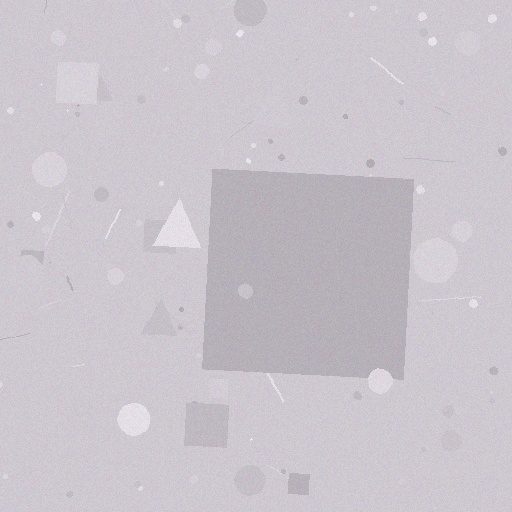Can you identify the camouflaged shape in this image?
The camouflaged shape is a square.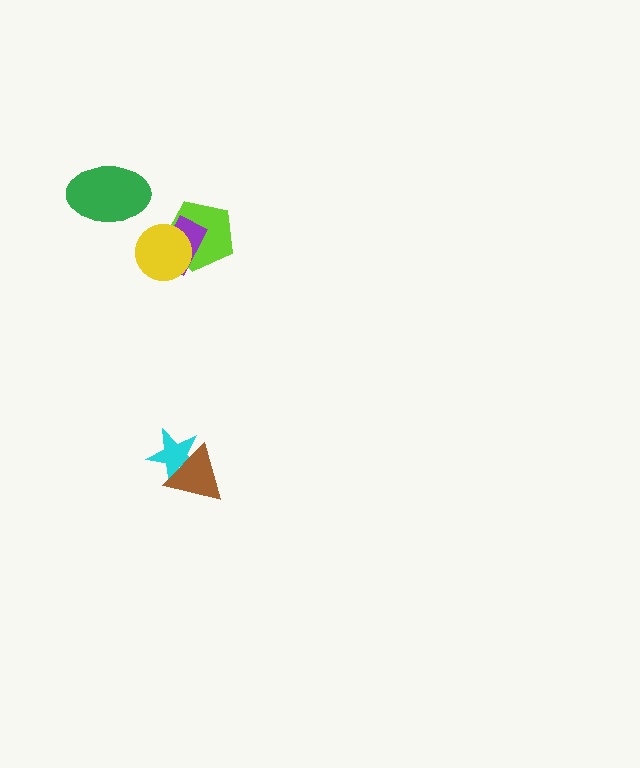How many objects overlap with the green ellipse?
0 objects overlap with the green ellipse.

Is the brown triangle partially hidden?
No, no other shape covers it.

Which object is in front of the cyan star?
The brown triangle is in front of the cyan star.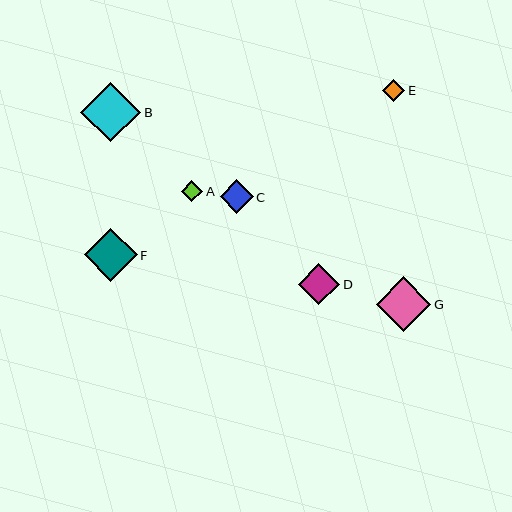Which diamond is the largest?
Diamond B is the largest with a size of approximately 60 pixels.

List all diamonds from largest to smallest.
From largest to smallest: B, G, F, D, C, E, A.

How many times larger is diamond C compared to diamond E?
Diamond C is approximately 1.5 times the size of diamond E.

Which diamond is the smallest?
Diamond A is the smallest with a size of approximately 22 pixels.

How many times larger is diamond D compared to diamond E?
Diamond D is approximately 1.9 times the size of diamond E.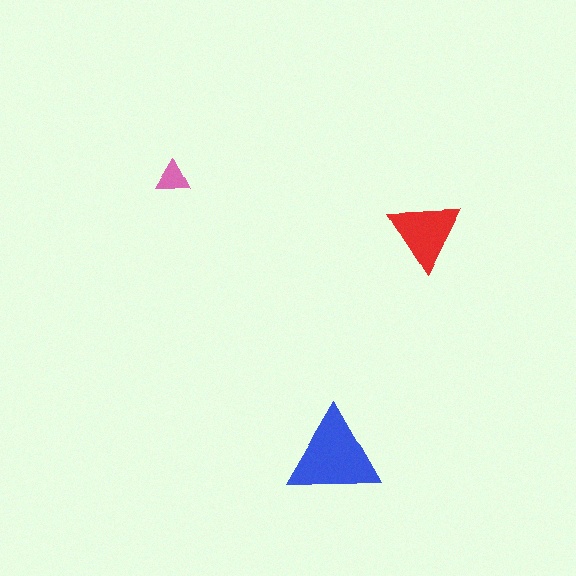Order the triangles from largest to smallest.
the blue one, the red one, the pink one.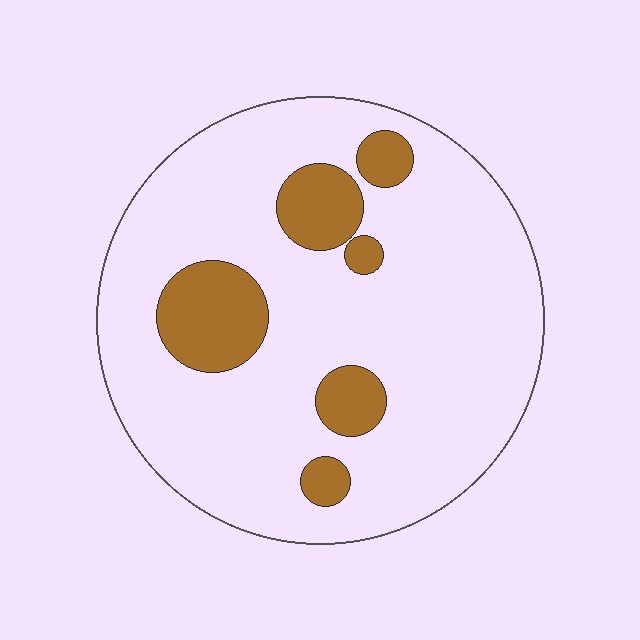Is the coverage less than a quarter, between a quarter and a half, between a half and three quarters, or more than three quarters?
Less than a quarter.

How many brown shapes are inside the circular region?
6.